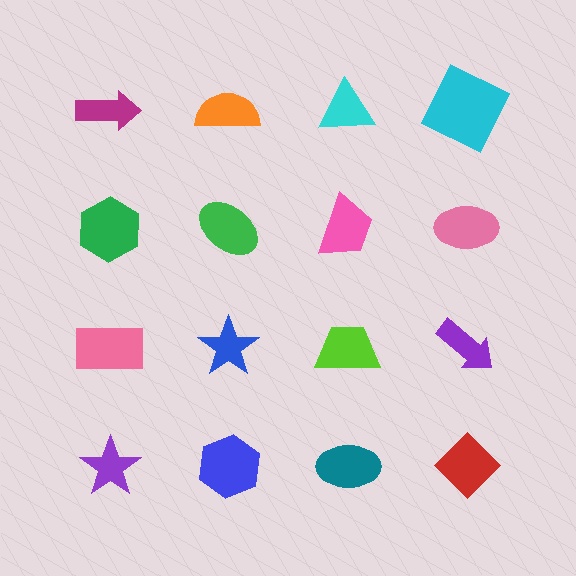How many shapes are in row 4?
4 shapes.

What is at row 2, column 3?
A pink trapezoid.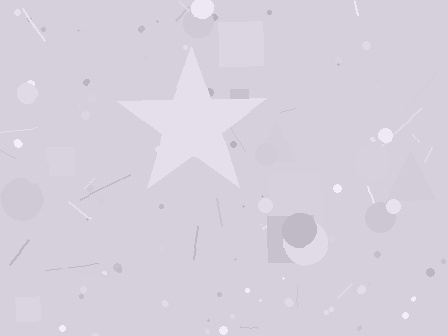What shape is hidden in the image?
A star is hidden in the image.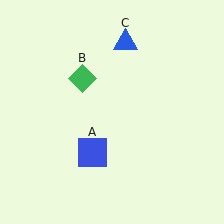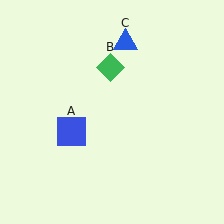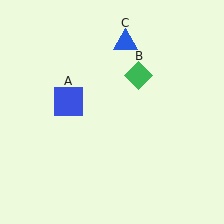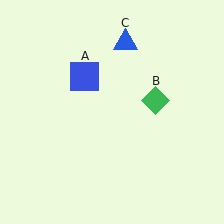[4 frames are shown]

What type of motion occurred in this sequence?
The blue square (object A), green diamond (object B) rotated clockwise around the center of the scene.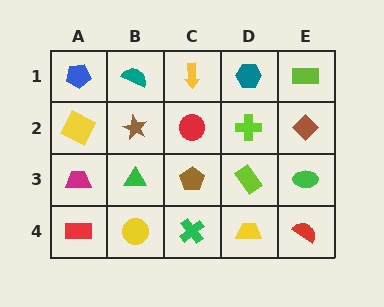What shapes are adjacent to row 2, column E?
A lime rectangle (row 1, column E), a green ellipse (row 3, column E), a lime cross (row 2, column D).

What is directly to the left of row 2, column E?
A lime cross.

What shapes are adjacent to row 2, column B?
A teal semicircle (row 1, column B), a green triangle (row 3, column B), a yellow square (row 2, column A), a red circle (row 2, column C).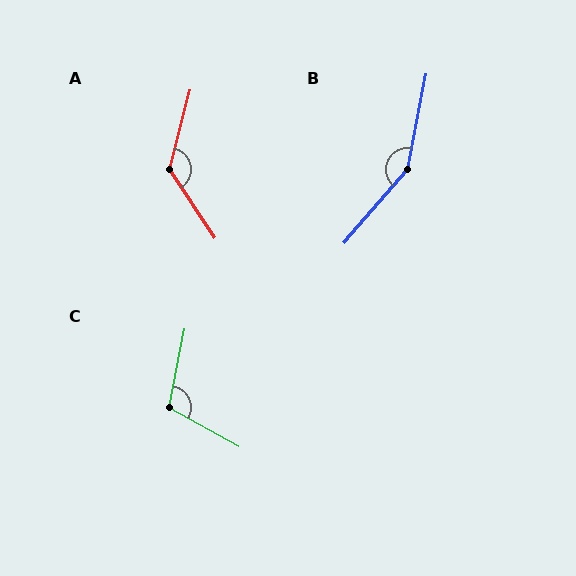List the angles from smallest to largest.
C (108°), A (132°), B (150°).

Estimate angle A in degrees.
Approximately 132 degrees.